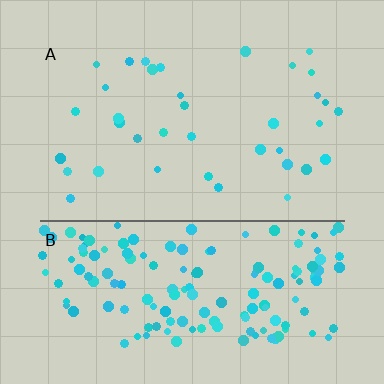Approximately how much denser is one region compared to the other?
Approximately 4.5× — region B over region A.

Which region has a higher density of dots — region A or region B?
B (the bottom).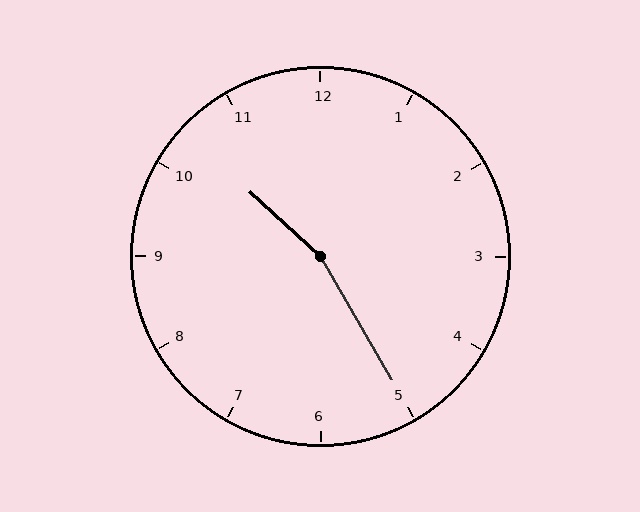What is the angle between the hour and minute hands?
Approximately 162 degrees.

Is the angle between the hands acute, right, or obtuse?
It is obtuse.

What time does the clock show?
10:25.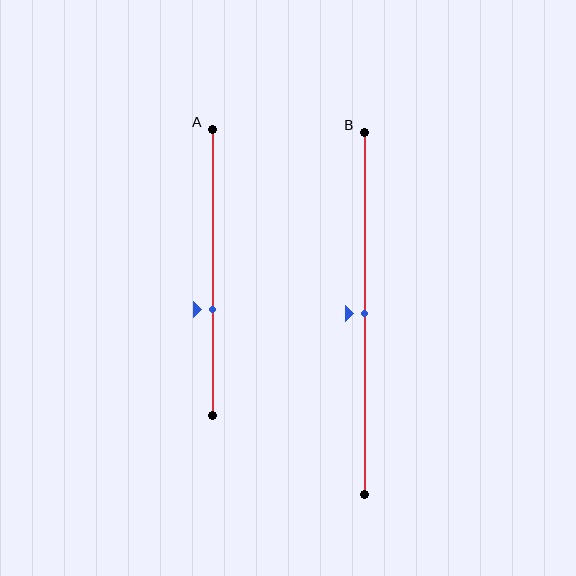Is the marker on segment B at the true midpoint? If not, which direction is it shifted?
Yes, the marker on segment B is at the true midpoint.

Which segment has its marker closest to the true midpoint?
Segment B has its marker closest to the true midpoint.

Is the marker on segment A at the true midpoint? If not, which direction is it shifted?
No, the marker on segment A is shifted downward by about 13% of the segment length.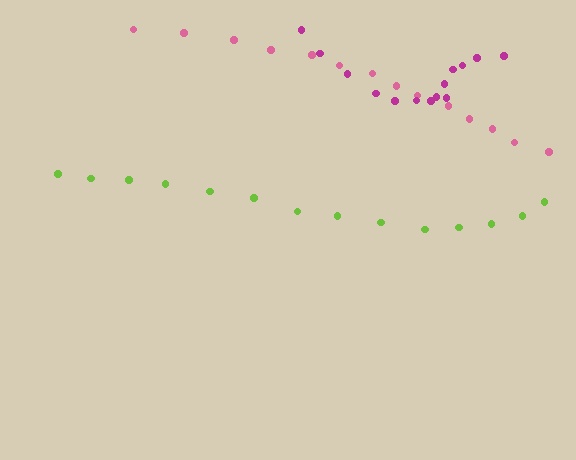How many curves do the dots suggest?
There are 3 distinct paths.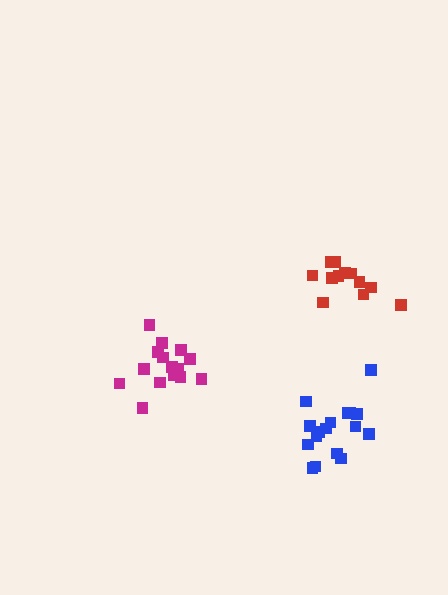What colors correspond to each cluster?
The clusters are colored: red, blue, magenta.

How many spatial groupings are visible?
There are 3 spatial groupings.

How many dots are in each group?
Group 1: 12 dots, Group 2: 17 dots, Group 3: 15 dots (44 total).